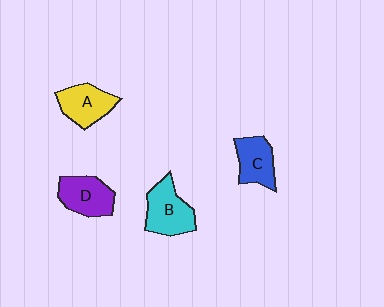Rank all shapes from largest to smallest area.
From largest to smallest: B (cyan), D (purple), A (yellow), C (blue).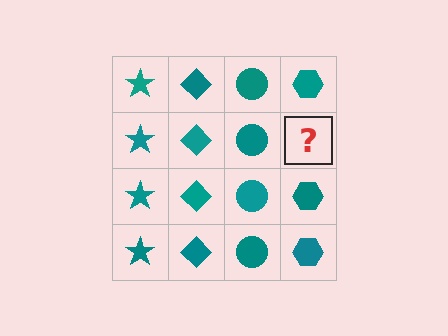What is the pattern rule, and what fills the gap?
The rule is that each column has a consistent shape. The gap should be filled with a teal hexagon.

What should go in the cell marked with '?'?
The missing cell should contain a teal hexagon.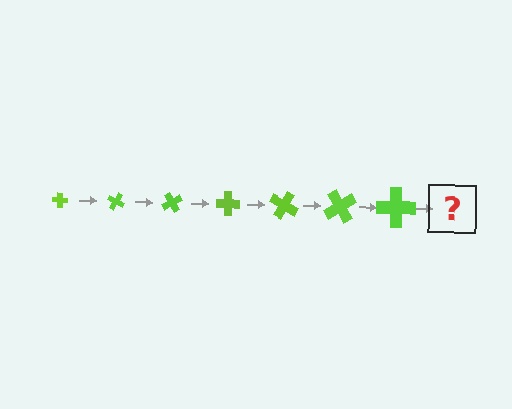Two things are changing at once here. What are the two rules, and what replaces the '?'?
The two rules are that the cross grows larger each step and it rotates 30 degrees each step. The '?' should be a cross, larger than the previous one and rotated 210 degrees from the start.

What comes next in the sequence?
The next element should be a cross, larger than the previous one and rotated 210 degrees from the start.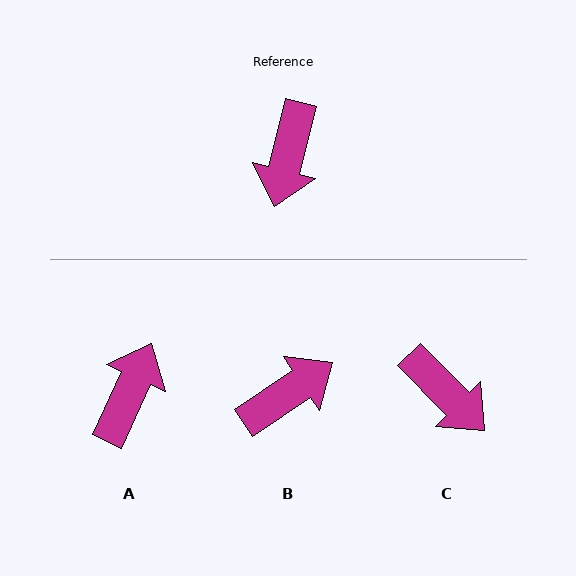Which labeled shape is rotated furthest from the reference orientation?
A, about 169 degrees away.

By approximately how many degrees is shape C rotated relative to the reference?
Approximately 59 degrees counter-clockwise.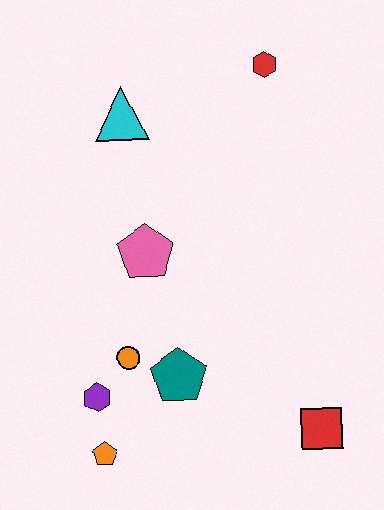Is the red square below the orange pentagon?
No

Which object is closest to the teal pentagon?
The orange circle is closest to the teal pentagon.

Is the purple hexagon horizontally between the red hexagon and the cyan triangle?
No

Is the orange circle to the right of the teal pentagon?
No